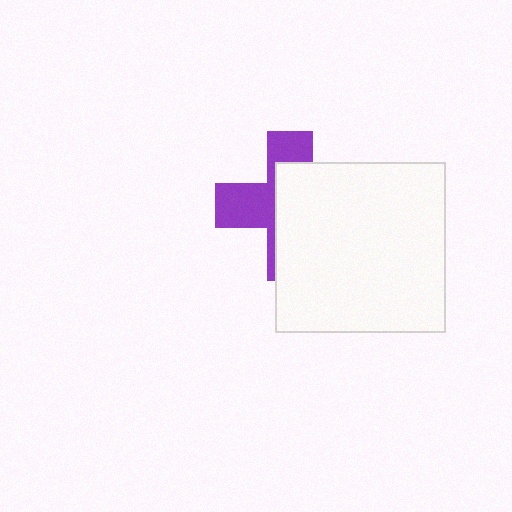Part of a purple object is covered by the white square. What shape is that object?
It is a cross.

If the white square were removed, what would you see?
You would see the complete purple cross.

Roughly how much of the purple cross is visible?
A small part of it is visible (roughly 40%).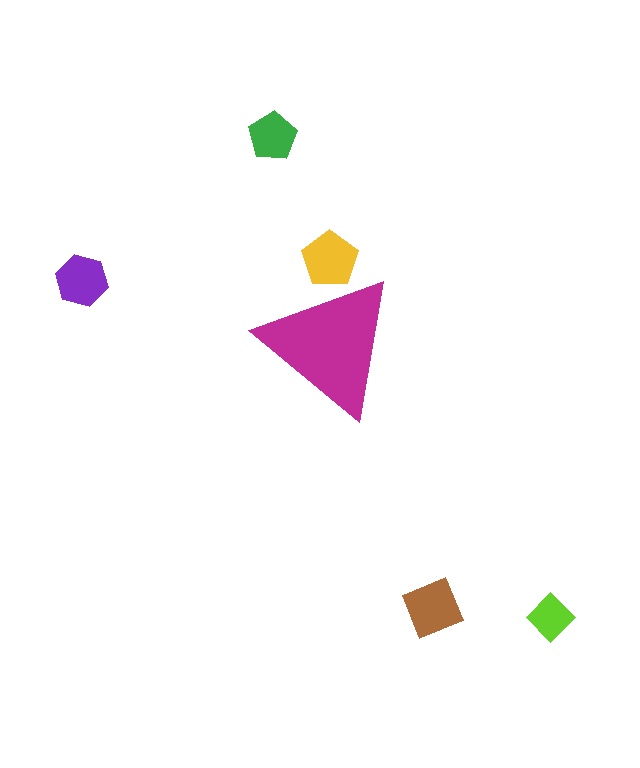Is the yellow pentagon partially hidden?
Yes, the yellow pentagon is partially hidden behind the magenta triangle.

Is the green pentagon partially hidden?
No, the green pentagon is fully visible.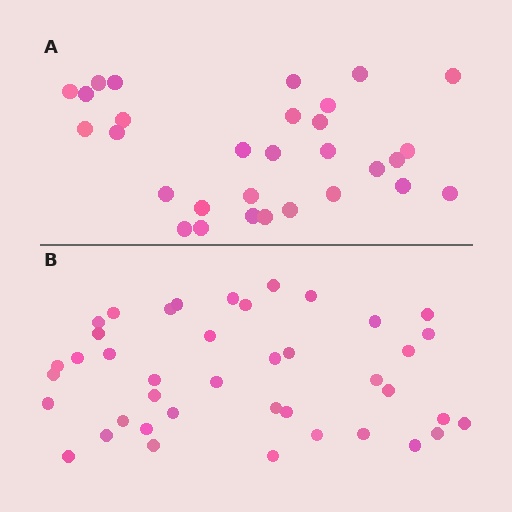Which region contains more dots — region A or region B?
Region B (the bottom region) has more dots.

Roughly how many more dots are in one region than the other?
Region B has roughly 12 or so more dots than region A.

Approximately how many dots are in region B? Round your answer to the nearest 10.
About 40 dots. (The exact count is 41, which rounds to 40.)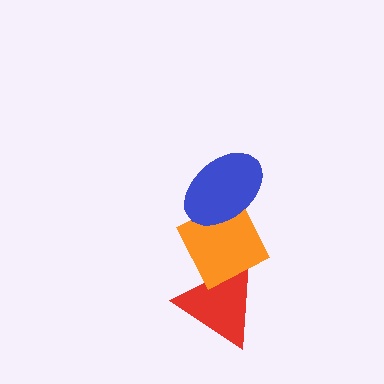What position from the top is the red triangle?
The red triangle is 3rd from the top.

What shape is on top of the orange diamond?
The blue ellipse is on top of the orange diamond.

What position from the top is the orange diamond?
The orange diamond is 2nd from the top.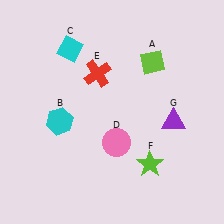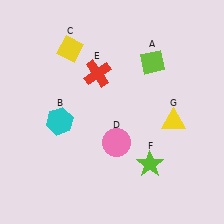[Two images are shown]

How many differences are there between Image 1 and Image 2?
There are 2 differences between the two images.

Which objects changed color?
C changed from cyan to yellow. G changed from purple to yellow.